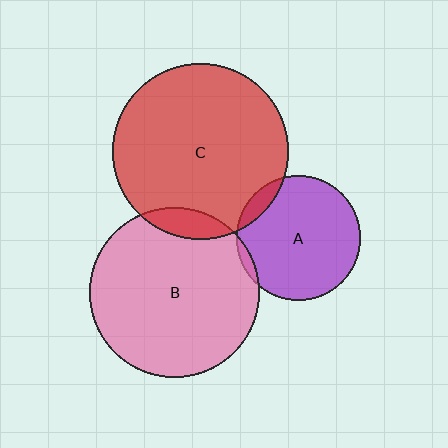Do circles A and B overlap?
Yes.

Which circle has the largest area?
Circle C (red).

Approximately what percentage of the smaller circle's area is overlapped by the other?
Approximately 5%.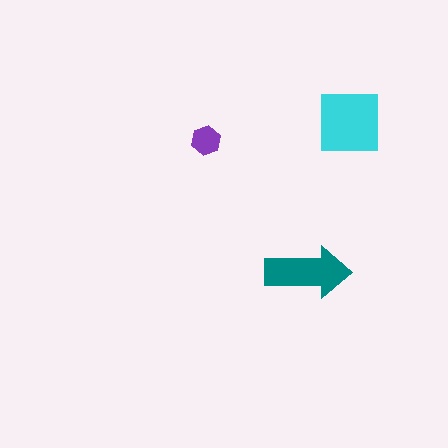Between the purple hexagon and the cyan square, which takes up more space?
The cyan square.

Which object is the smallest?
The purple hexagon.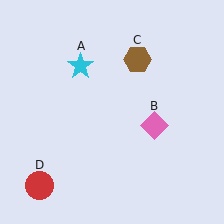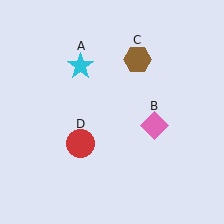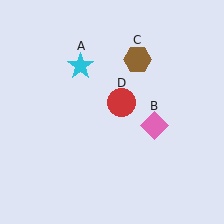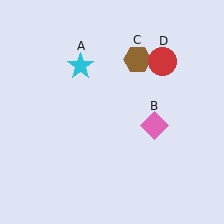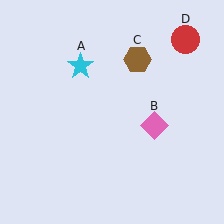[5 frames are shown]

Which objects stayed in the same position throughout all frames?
Cyan star (object A) and pink diamond (object B) and brown hexagon (object C) remained stationary.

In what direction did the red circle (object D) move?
The red circle (object D) moved up and to the right.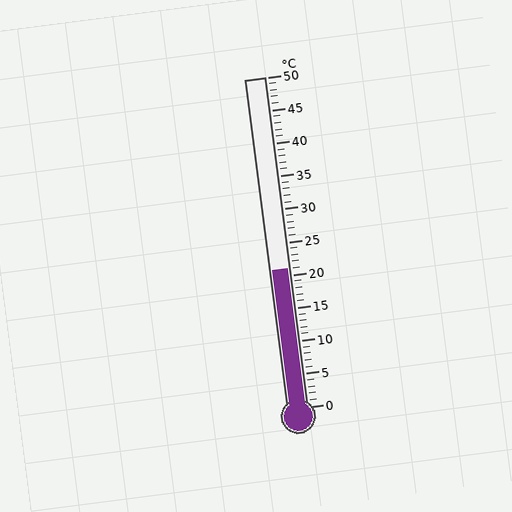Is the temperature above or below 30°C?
The temperature is below 30°C.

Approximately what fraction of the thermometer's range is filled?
The thermometer is filled to approximately 40% of its range.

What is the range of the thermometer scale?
The thermometer scale ranges from 0°C to 50°C.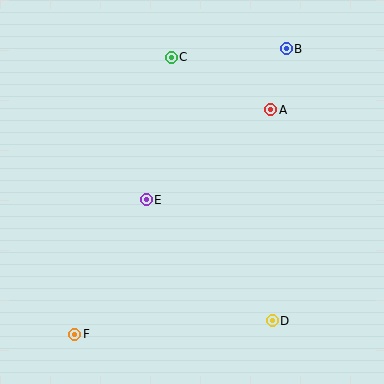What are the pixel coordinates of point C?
Point C is at (171, 57).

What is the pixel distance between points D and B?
The distance between D and B is 272 pixels.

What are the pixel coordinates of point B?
Point B is at (286, 49).